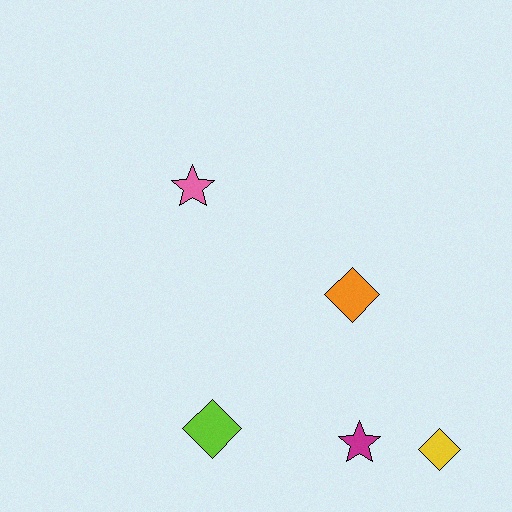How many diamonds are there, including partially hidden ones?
There are 3 diamonds.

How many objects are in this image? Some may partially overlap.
There are 5 objects.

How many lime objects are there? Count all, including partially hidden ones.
There is 1 lime object.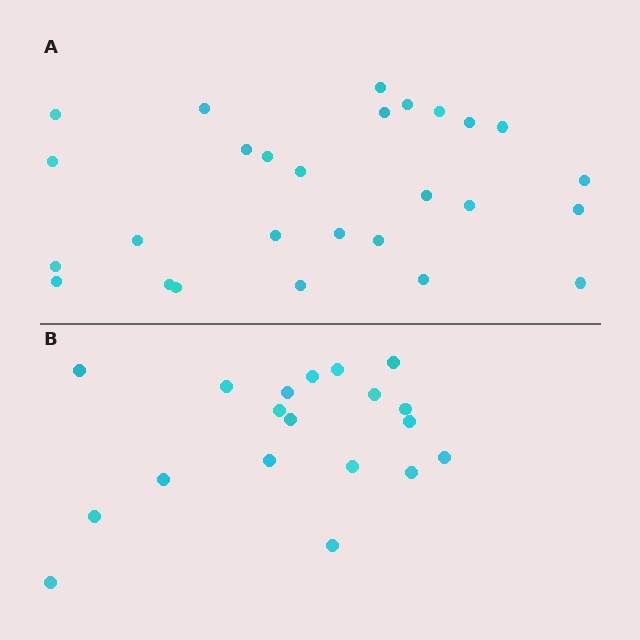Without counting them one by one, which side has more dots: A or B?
Region A (the top region) has more dots.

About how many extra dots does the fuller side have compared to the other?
Region A has roughly 8 or so more dots than region B.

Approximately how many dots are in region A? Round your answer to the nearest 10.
About 30 dots. (The exact count is 27, which rounds to 30.)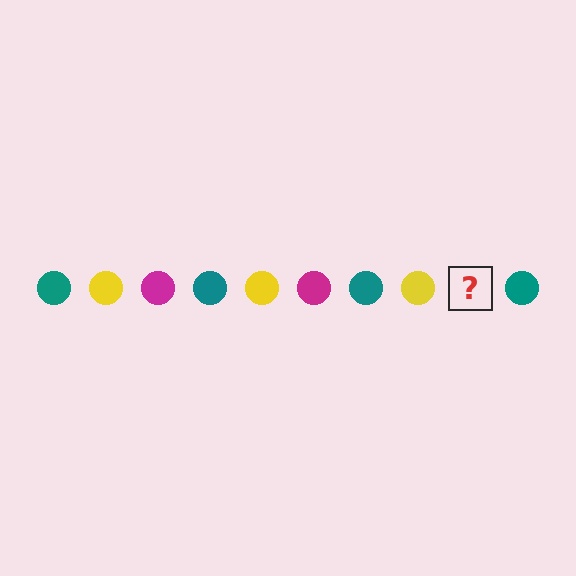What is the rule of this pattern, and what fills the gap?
The rule is that the pattern cycles through teal, yellow, magenta circles. The gap should be filled with a magenta circle.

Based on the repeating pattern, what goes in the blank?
The blank should be a magenta circle.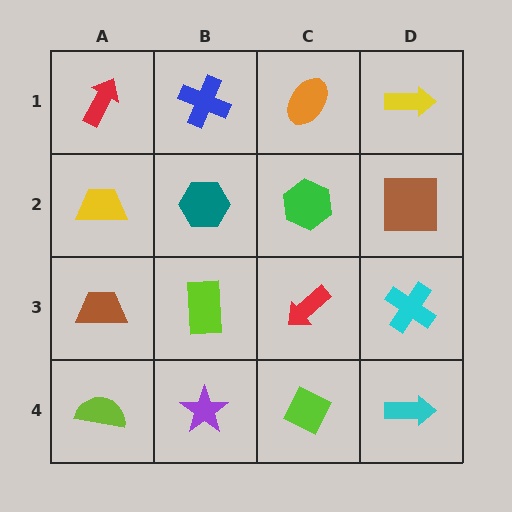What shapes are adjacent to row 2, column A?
A red arrow (row 1, column A), a brown trapezoid (row 3, column A), a teal hexagon (row 2, column B).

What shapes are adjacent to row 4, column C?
A red arrow (row 3, column C), a purple star (row 4, column B), a cyan arrow (row 4, column D).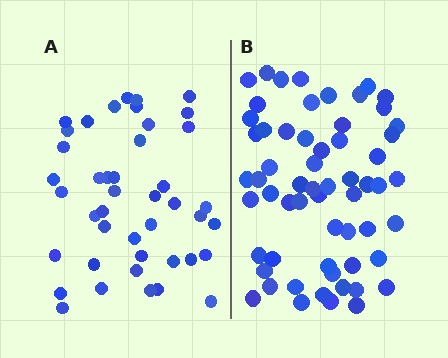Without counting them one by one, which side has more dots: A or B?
Region B (the right region) has more dots.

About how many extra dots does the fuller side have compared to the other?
Region B has approximately 15 more dots than region A.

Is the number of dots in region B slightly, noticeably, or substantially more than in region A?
Region B has noticeably more, but not dramatically so. The ratio is roughly 1.4 to 1.